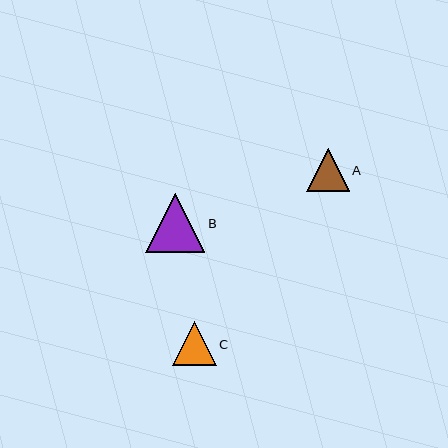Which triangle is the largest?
Triangle B is the largest with a size of approximately 59 pixels.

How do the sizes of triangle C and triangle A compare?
Triangle C and triangle A are approximately the same size.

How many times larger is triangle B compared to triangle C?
Triangle B is approximately 1.3 times the size of triangle C.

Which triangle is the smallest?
Triangle A is the smallest with a size of approximately 42 pixels.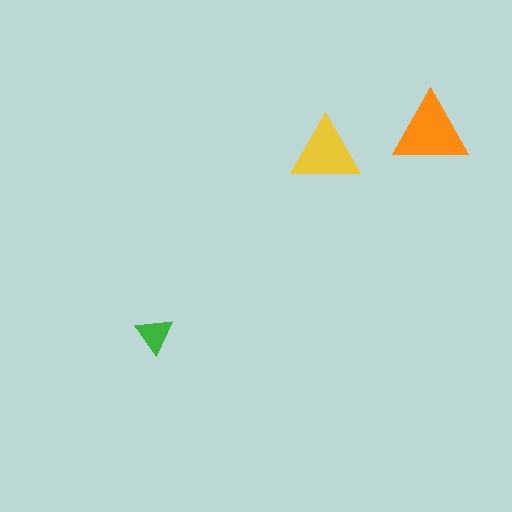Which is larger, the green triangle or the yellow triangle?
The yellow one.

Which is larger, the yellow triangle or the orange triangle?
The orange one.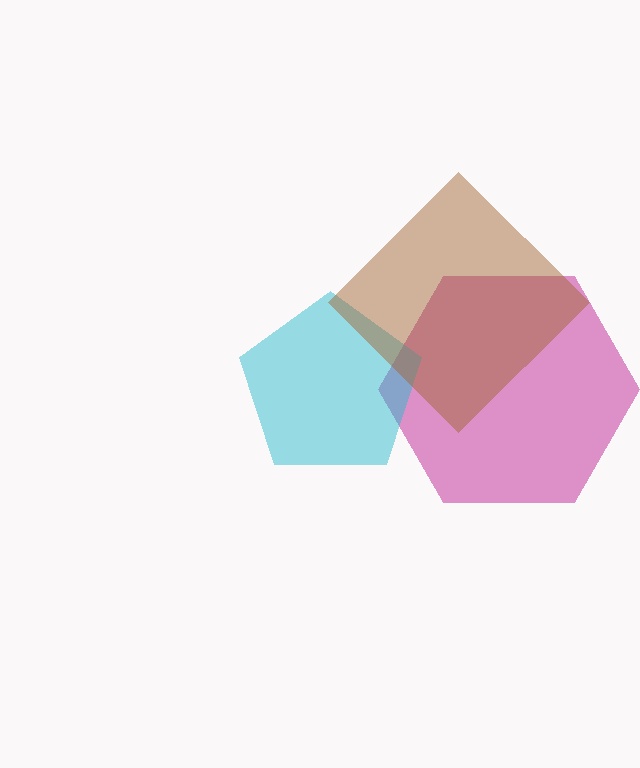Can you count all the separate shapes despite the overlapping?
Yes, there are 3 separate shapes.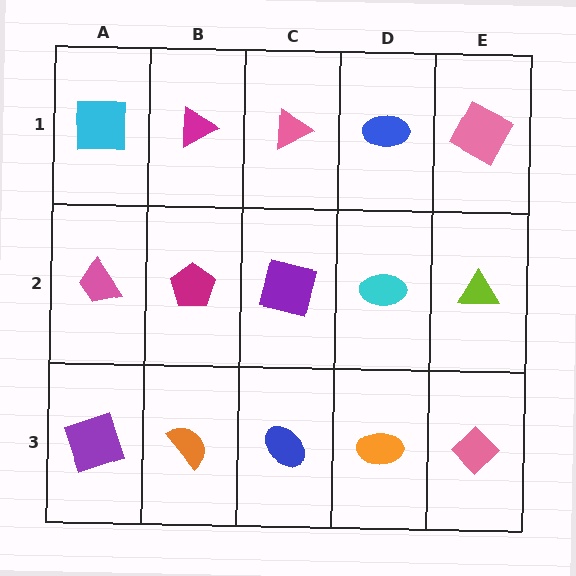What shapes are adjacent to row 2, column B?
A magenta triangle (row 1, column B), an orange semicircle (row 3, column B), a pink trapezoid (row 2, column A), a purple square (row 2, column C).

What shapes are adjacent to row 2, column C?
A pink triangle (row 1, column C), a blue ellipse (row 3, column C), a magenta pentagon (row 2, column B), a cyan ellipse (row 2, column D).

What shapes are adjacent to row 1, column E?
A lime triangle (row 2, column E), a blue ellipse (row 1, column D).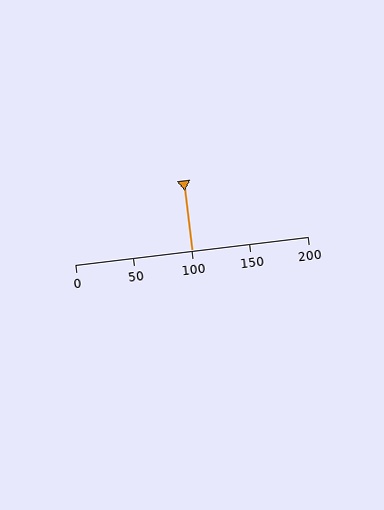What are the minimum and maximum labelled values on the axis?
The axis runs from 0 to 200.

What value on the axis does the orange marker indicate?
The marker indicates approximately 100.